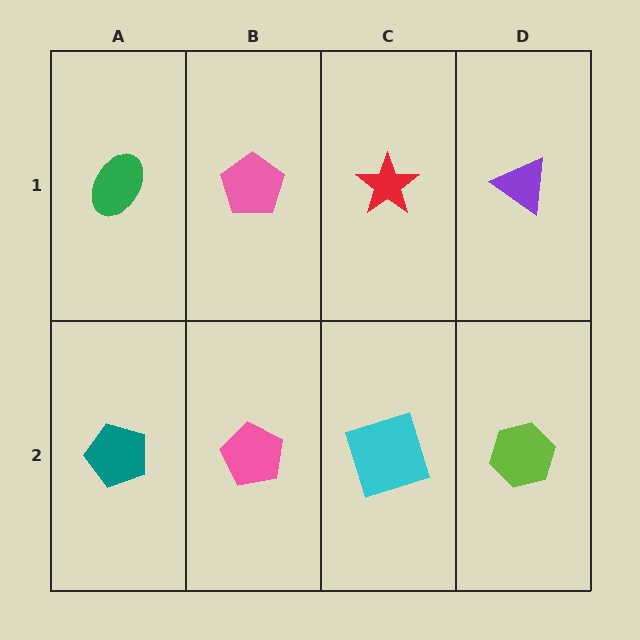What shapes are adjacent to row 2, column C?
A red star (row 1, column C), a pink pentagon (row 2, column B), a lime hexagon (row 2, column D).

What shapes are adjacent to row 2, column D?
A purple triangle (row 1, column D), a cyan square (row 2, column C).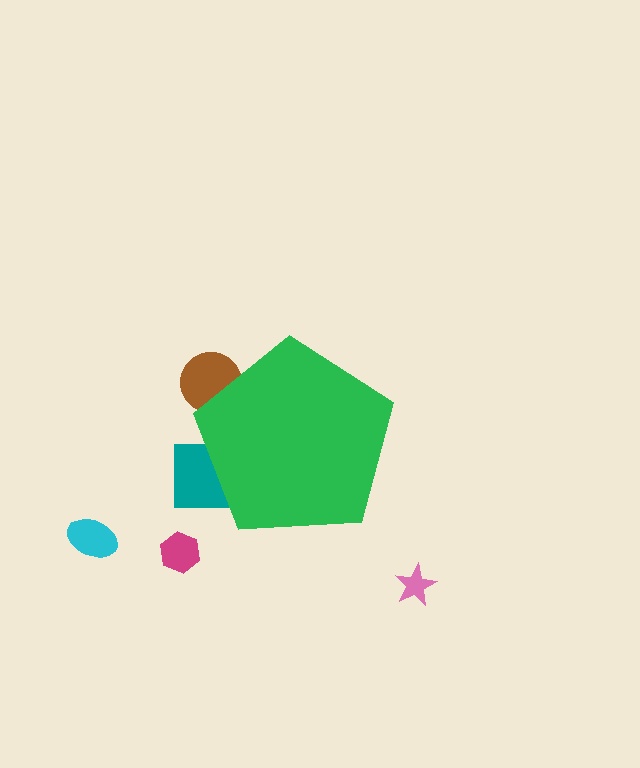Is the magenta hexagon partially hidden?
No, the magenta hexagon is fully visible.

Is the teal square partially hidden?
Yes, the teal square is partially hidden behind the green pentagon.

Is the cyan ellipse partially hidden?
No, the cyan ellipse is fully visible.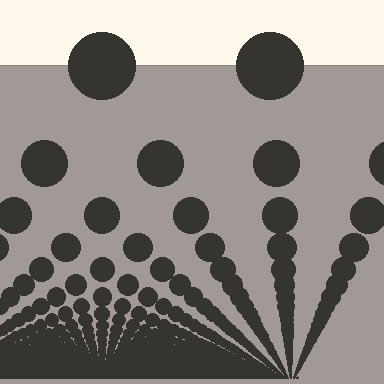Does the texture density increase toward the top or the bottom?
Density increases toward the bottom.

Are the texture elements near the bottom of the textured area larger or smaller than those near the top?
Smaller. The gradient is inverted — elements near the bottom are smaller and denser.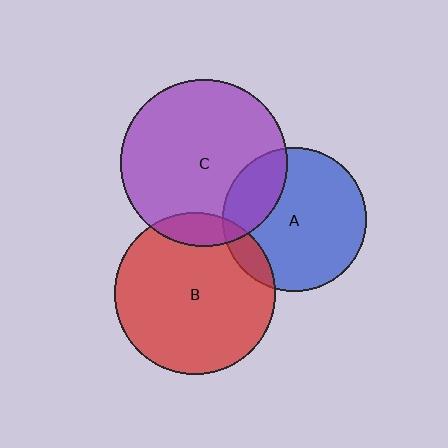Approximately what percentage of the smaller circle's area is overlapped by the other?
Approximately 25%.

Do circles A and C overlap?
Yes.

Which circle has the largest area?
Circle C (purple).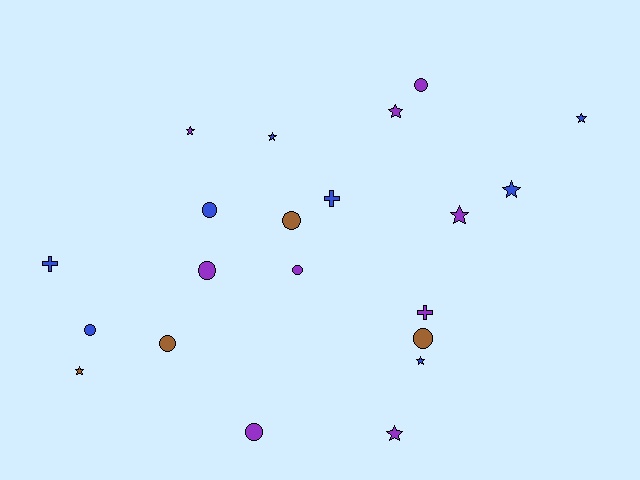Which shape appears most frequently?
Circle, with 9 objects.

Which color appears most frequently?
Purple, with 9 objects.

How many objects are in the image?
There are 21 objects.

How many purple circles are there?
There are 4 purple circles.